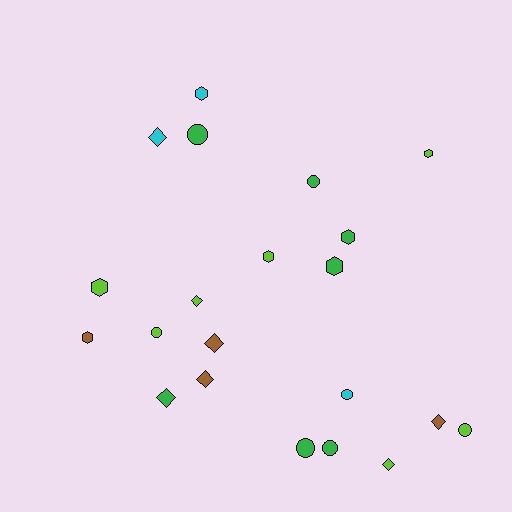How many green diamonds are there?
There is 1 green diamond.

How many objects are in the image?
There are 21 objects.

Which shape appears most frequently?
Circle, with 7 objects.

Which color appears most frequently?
Lime, with 7 objects.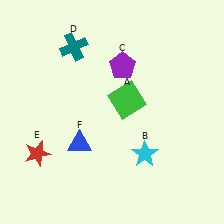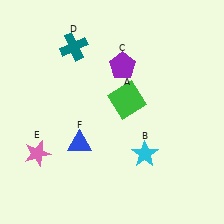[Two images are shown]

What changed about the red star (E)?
In Image 1, E is red. In Image 2, it changed to pink.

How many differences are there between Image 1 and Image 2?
There is 1 difference between the two images.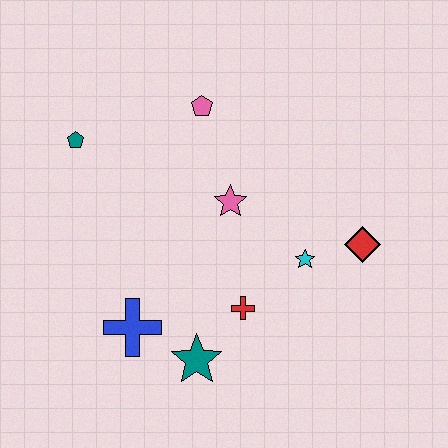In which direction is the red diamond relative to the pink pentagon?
The red diamond is to the right of the pink pentagon.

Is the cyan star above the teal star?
Yes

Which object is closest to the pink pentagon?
The pink star is closest to the pink pentagon.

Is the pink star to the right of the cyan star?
No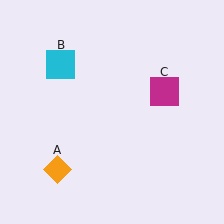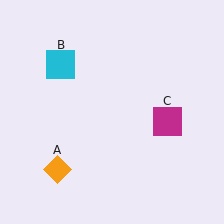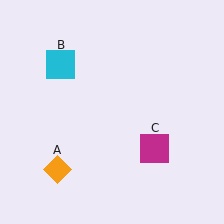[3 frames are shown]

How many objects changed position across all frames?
1 object changed position: magenta square (object C).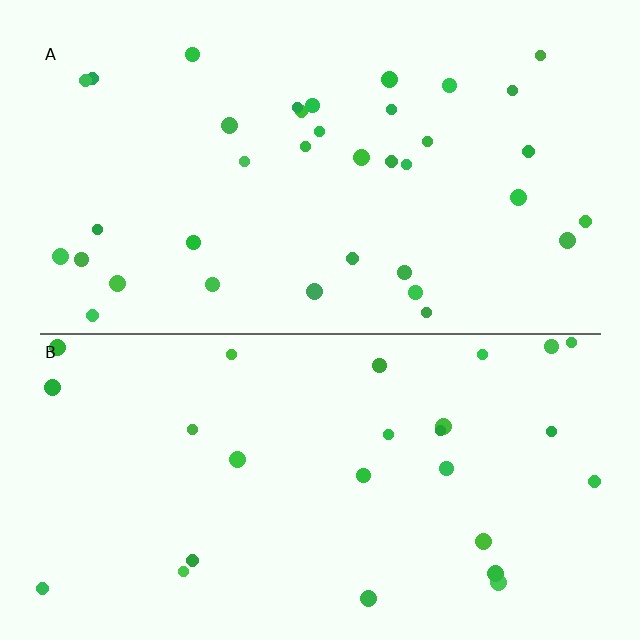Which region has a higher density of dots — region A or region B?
A (the top).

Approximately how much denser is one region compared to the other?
Approximately 1.4× — region A over region B.